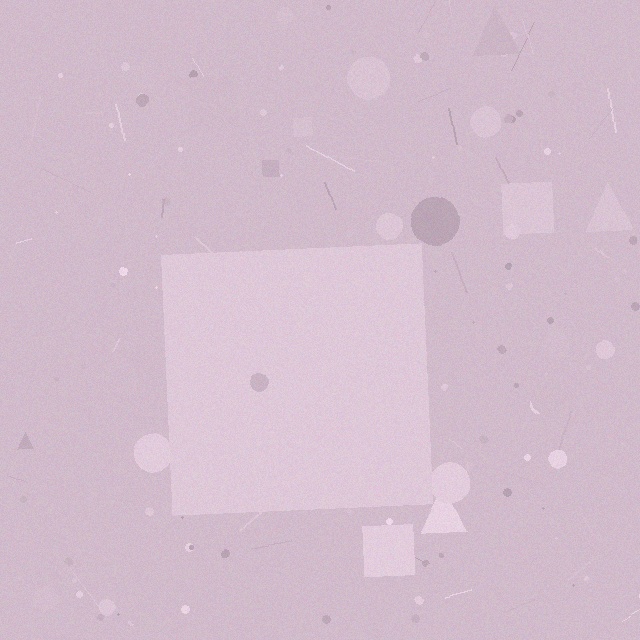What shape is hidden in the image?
A square is hidden in the image.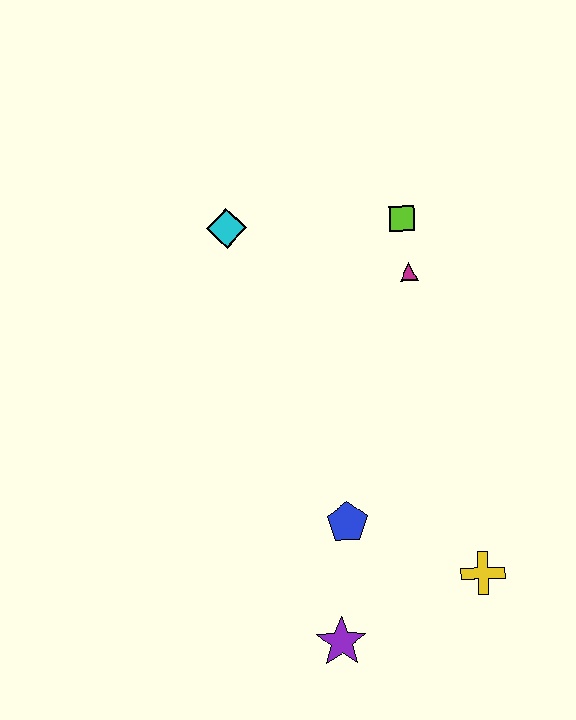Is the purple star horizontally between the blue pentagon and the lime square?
No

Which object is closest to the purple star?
The blue pentagon is closest to the purple star.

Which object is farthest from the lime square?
The purple star is farthest from the lime square.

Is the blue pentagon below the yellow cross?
No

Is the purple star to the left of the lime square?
Yes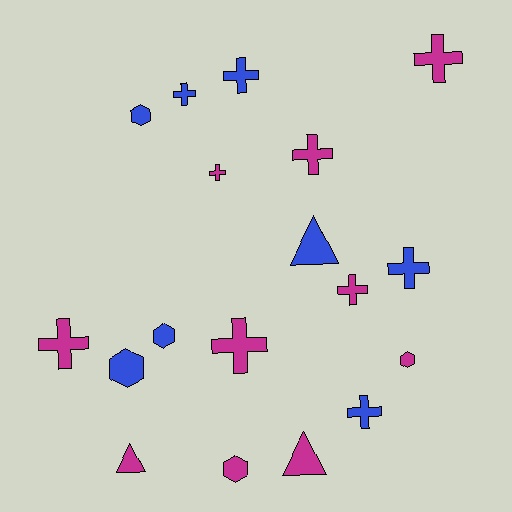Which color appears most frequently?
Magenta, with 10 objects.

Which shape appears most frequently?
Cross, with 10 objects.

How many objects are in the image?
There are 18 objects.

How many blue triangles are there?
There is 1 blue triangle.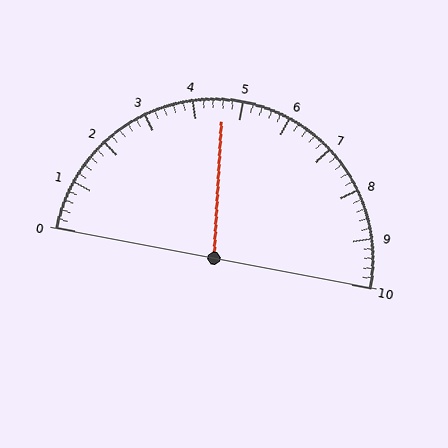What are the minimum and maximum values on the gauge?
The gauge ranges from 0 to 10.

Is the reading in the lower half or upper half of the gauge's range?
The reading is in the lower half of the range (0 to 10).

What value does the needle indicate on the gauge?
The needle indicates approximately 4.6.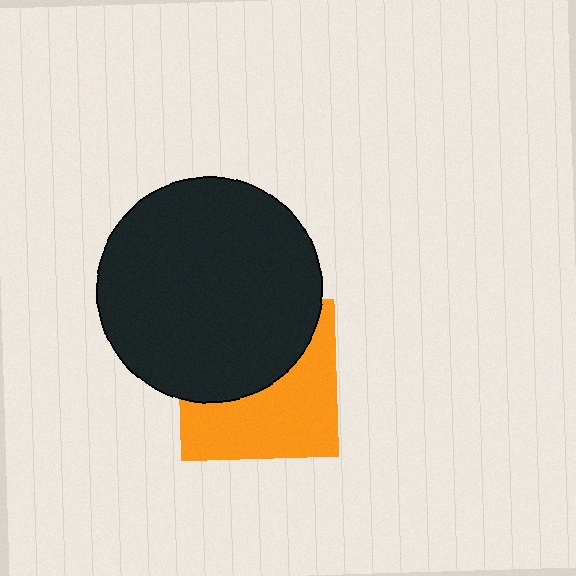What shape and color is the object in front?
The object in front is a black circle.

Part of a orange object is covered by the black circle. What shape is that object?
It is a square.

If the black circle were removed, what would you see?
You would see the complete orange square.